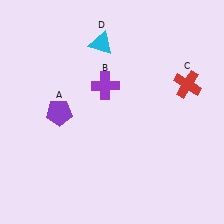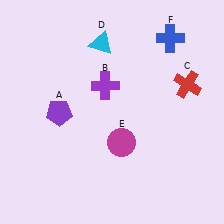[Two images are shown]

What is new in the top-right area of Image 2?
A blue cross (F) was added in the top-right area of Image 2.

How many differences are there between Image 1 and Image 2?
There are 2 differences between the two images.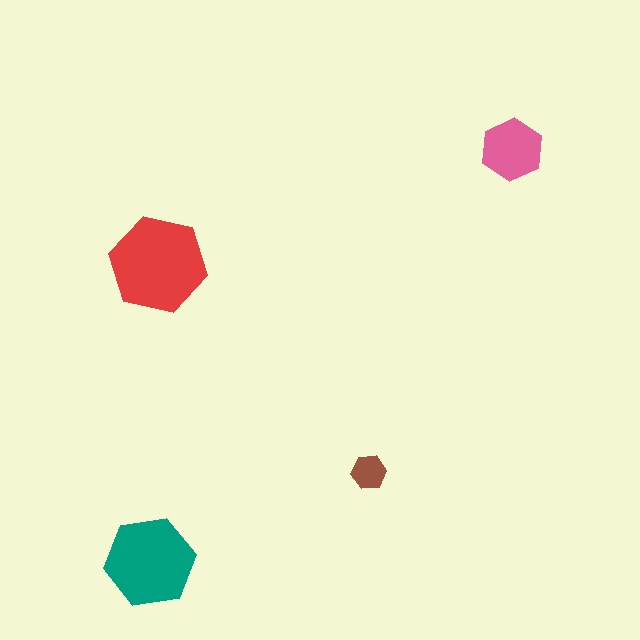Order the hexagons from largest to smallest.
the red one, the teal one, the pink one, the brown one.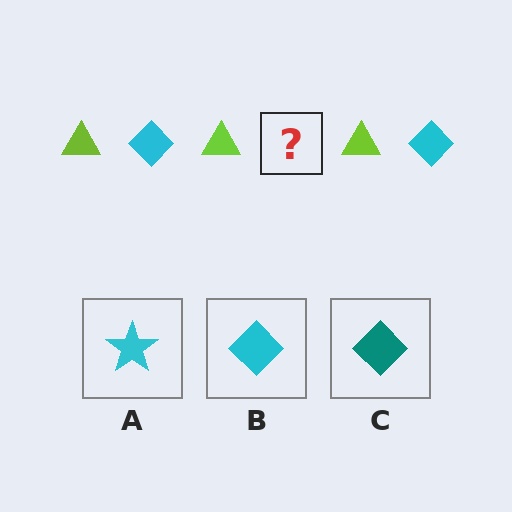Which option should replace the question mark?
Option B.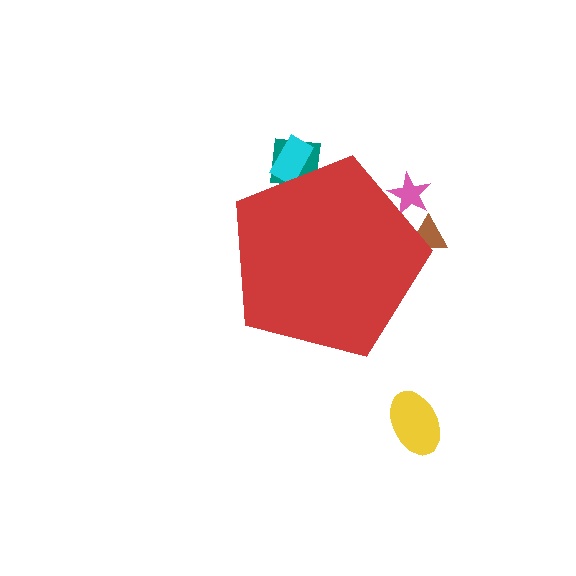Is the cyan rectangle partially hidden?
Yes, the cyan rectangle is partially hidden behind the red pentagon.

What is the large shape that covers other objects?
A red pentagon.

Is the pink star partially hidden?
Yes, the pink star is partially hidden behind the red pentagon.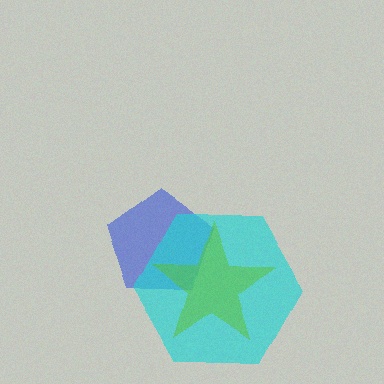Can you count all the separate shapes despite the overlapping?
Yes, there are 3 separate shapes.